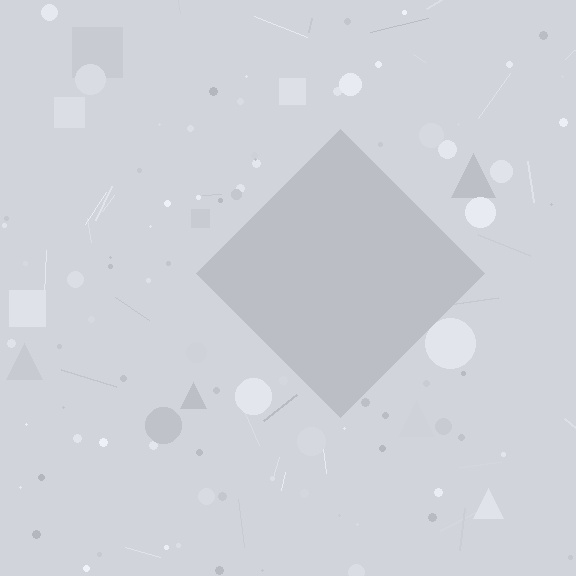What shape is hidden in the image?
A diamond is hidden in the image.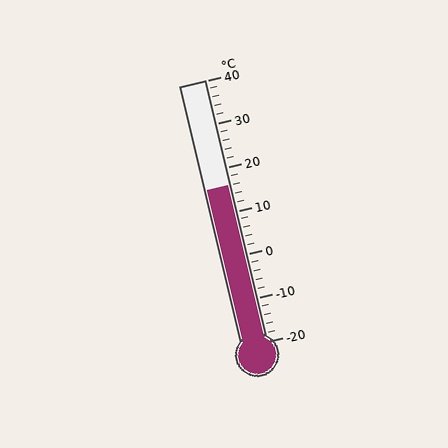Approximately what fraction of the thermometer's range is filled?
The thermometer is filled to approximately 60% of its range.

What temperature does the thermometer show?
The thermometer shows approximately 16°C.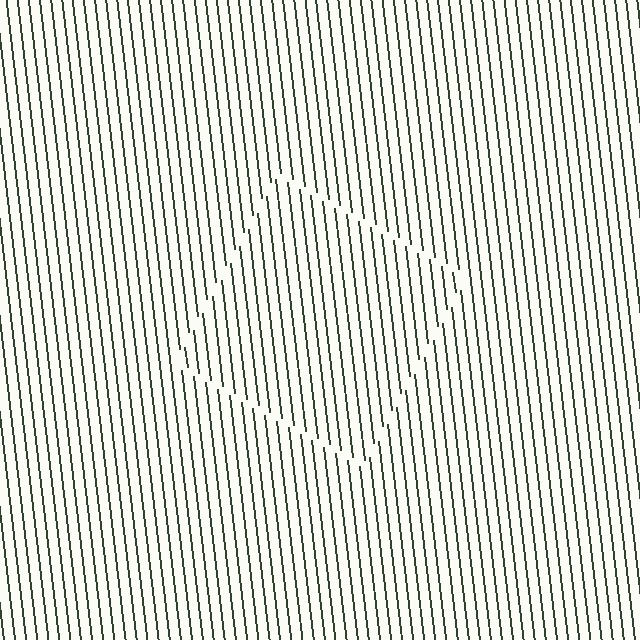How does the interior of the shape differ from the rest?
The interior of the shape contains the same grating, shifted by half a period — the contour is defined by the phase discontinuity where line-ends from the inner and outer gratings abut.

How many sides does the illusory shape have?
4 sides — the line-ends trace a square.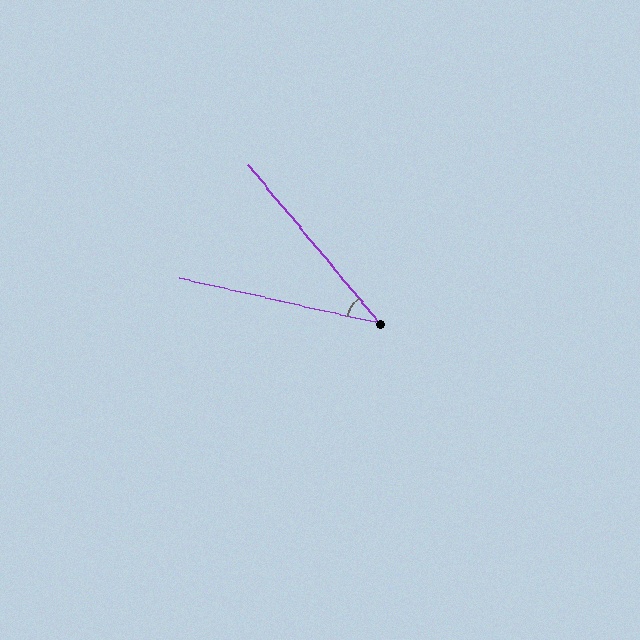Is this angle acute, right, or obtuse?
It is acute.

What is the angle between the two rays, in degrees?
Approximately 38 degrees.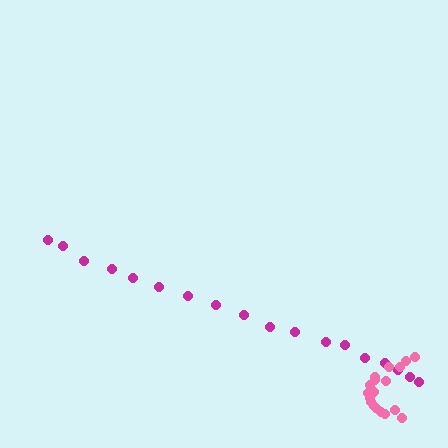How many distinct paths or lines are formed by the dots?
There are 2 distinct paths.